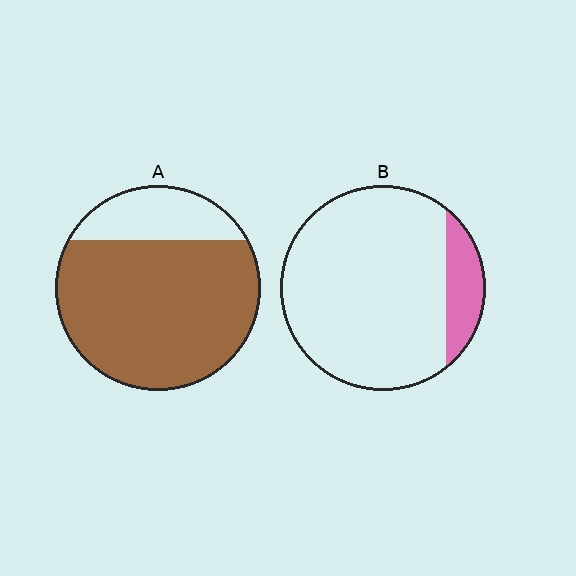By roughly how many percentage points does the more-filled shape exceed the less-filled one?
By roughly 65 percentage points (A over B).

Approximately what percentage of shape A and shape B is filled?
A is approximately 80% and B is approximately 15%.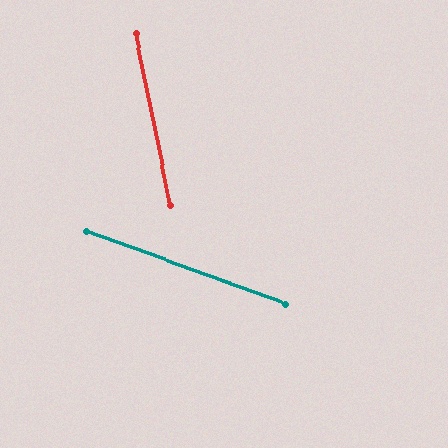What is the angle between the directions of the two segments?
Approximately 59 degrees.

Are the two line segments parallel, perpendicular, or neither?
Neither parallel nor perpendicular — they differ by about 59°.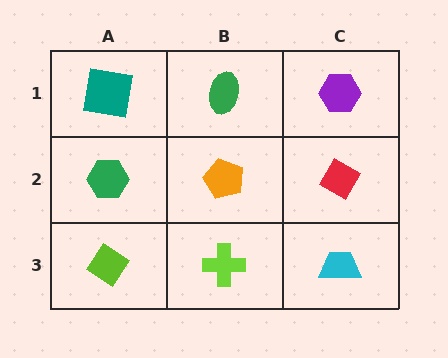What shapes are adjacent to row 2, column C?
A purple hexagon (row 1, column C), a cyan trapezoid (row 3, column C), an orange pentagon (row 2, column B).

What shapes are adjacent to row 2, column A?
A teal square (row 1, column A), a lime diamond (row 3, column A), an orange pentagon (row 2, column B).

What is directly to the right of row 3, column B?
A cyan trapezoid.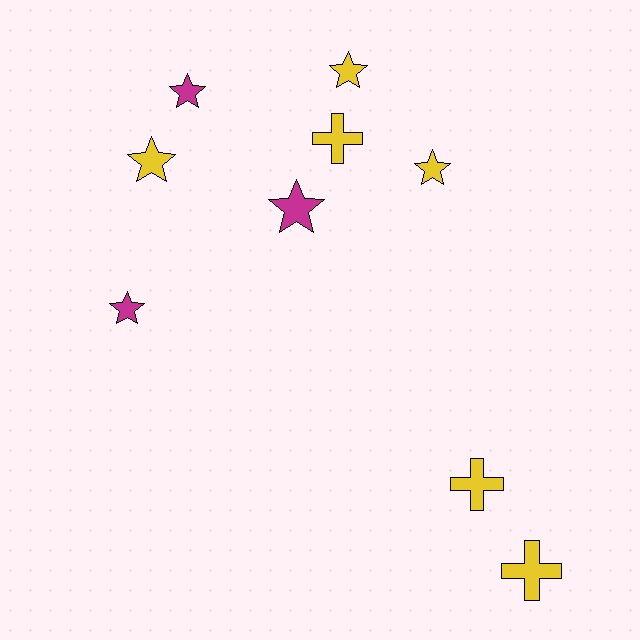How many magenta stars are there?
There are 3 magenta stars.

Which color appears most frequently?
Yellow, with 6 objects.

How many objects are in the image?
There are 9 objects.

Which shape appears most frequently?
Star, with 6 objects.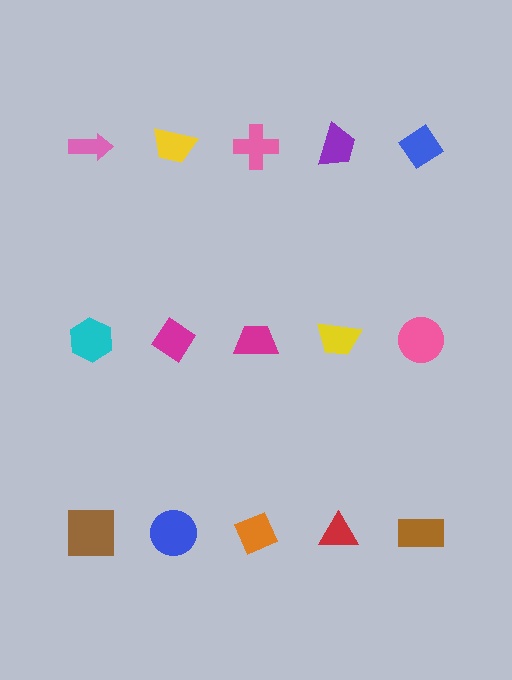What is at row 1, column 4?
A purple trapezoid.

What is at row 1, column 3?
A pink cross.